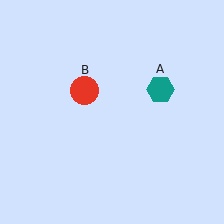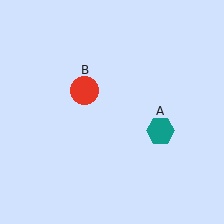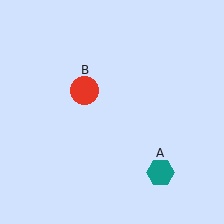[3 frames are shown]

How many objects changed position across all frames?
1 object changed position: teal hexagon (object A).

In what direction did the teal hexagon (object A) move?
The teal hexagon (object A) moved down.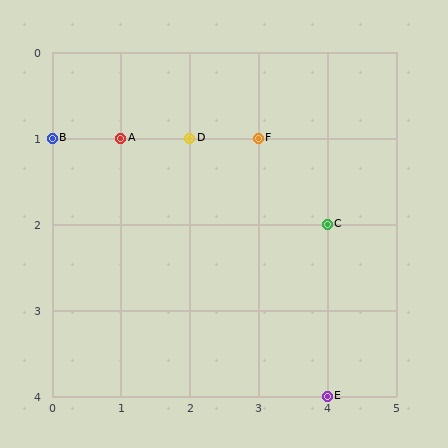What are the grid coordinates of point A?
Point A is at grid coordinates (1, 1).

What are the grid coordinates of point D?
Point D is at grid coordinates (2, 1).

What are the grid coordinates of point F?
Point F is at grid coordinates (3, 1).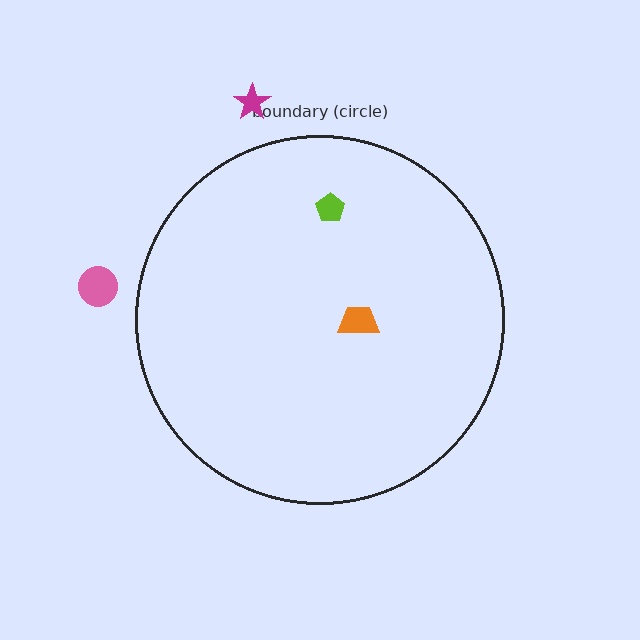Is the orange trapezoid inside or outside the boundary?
Inside.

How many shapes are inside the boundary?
2 inside, 2 outside.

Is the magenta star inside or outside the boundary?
Outside.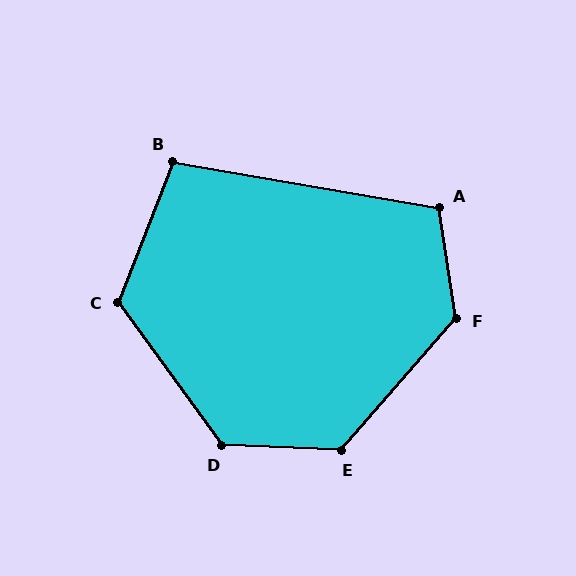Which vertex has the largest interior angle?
F, at approximately 130 degrees.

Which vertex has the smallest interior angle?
B, at approximately 102 degrees.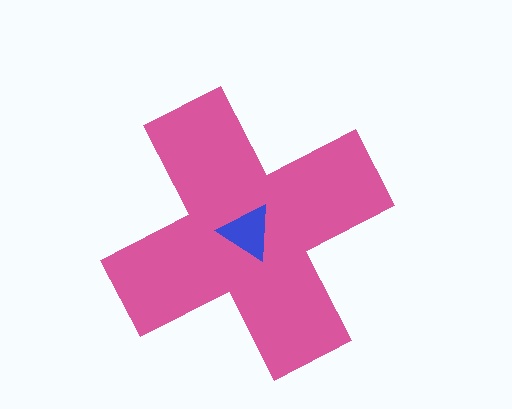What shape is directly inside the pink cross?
The blue triangle.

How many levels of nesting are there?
2.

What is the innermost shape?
The blue triangle.